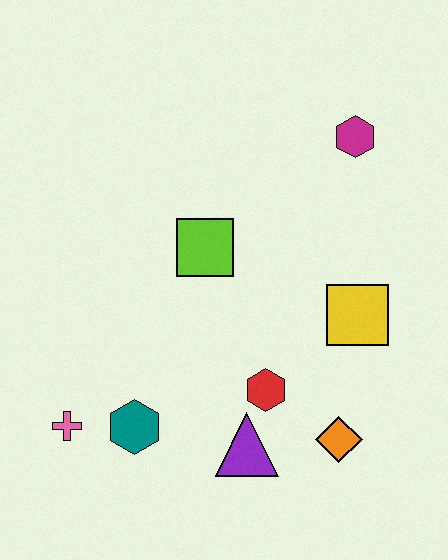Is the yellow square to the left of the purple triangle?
No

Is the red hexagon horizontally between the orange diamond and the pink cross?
Yes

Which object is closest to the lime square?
The red hexagon is closest to the lime square.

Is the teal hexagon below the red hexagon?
Yes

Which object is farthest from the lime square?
The orange diamond is farthest from the lime square.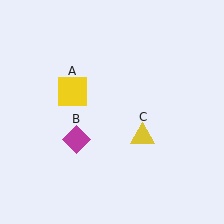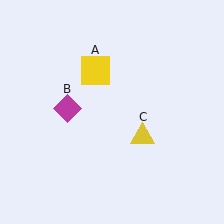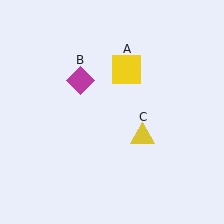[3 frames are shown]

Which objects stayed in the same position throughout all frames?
Yellow triangle (object C) remained stationary.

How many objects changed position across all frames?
2 objects changed position: yellow square (object A), magenta diamond (object B).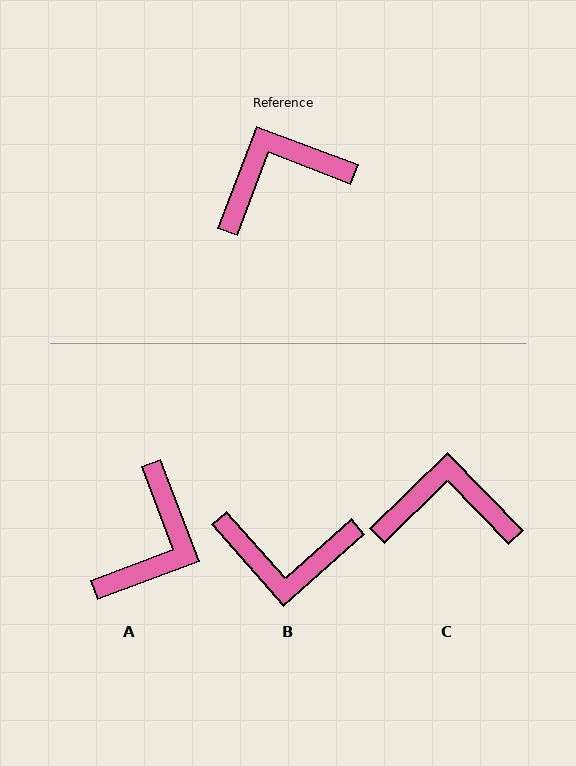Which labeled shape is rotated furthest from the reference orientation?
B, about 152 degrees away.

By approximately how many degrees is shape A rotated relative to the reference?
Approximately 138 degrees clockwise.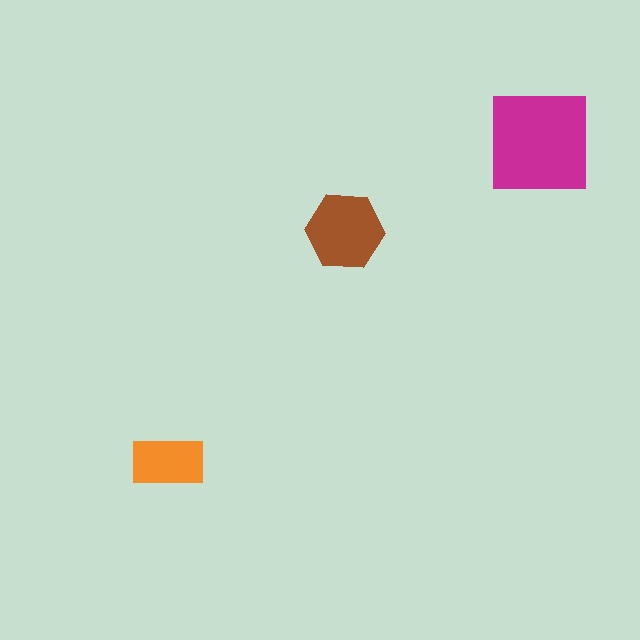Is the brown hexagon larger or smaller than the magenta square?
Smaller.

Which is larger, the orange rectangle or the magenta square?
The magenta square.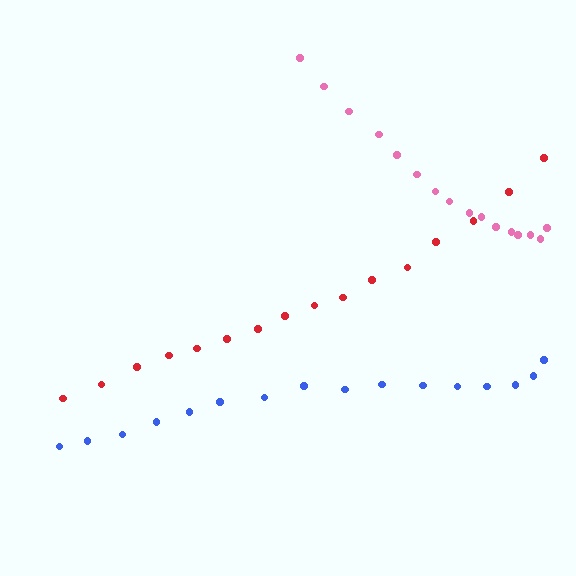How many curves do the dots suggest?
There are 3 distinct paths.